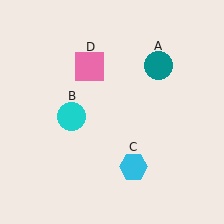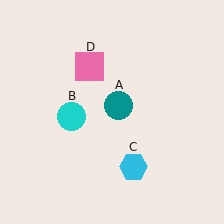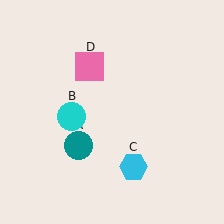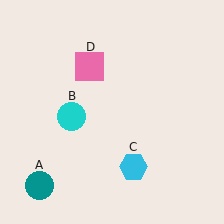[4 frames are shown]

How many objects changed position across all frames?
1 object changed position: teal circle (object A).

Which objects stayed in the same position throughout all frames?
Cyan circle (object B) and cyan hexagon (object C) and pink square (object D) remained stationary.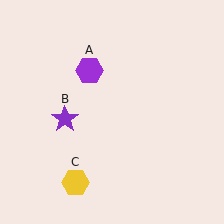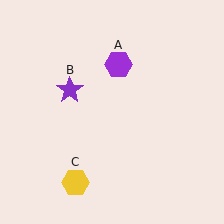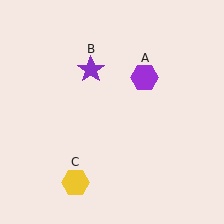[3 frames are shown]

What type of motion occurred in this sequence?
The purple hexagon (object A), purple star (object B) rotated clockwise around the center of the scene.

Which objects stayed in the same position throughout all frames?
Yellow hexagon (object C) remained stationary.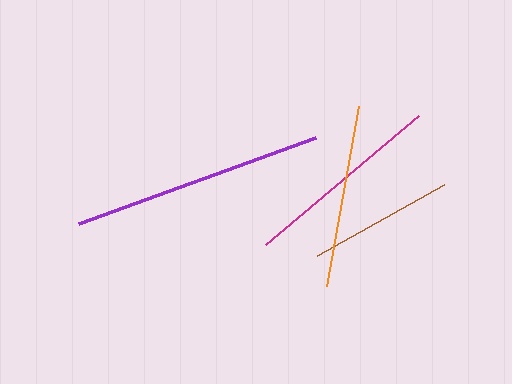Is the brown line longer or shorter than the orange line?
The orange line is longer than the brown line.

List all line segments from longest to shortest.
From longest to shortest: purple, magenta, orange, brown.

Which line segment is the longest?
The purple line is the longest at approximately 252 pixels.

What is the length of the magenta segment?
The magenta segment is approximately 200 pixels long.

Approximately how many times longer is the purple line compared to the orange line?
The purple line is approximately 1.4 times the length of the orange line.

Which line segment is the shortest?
The brown line is the shortest at approximately 145 pixels.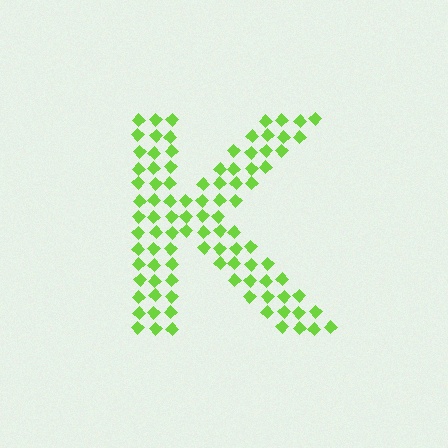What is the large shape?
The large shape is the letter K.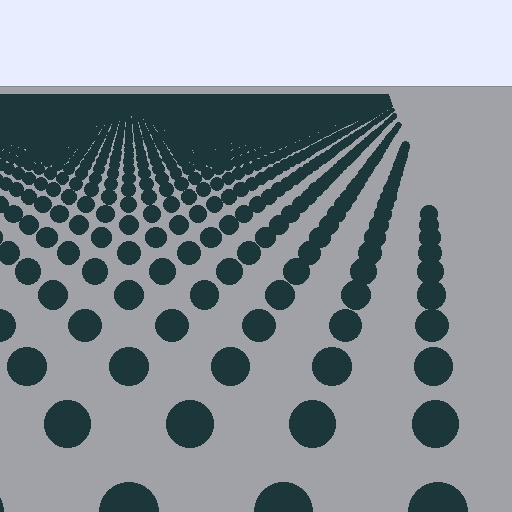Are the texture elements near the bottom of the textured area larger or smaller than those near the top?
Larger. Near the bottom, elements are closer to the viewer and appear at a bigger on-screen size.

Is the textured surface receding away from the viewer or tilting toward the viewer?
The surface is receding away from the viewer. Texture elements get smaller and denser toward the top.